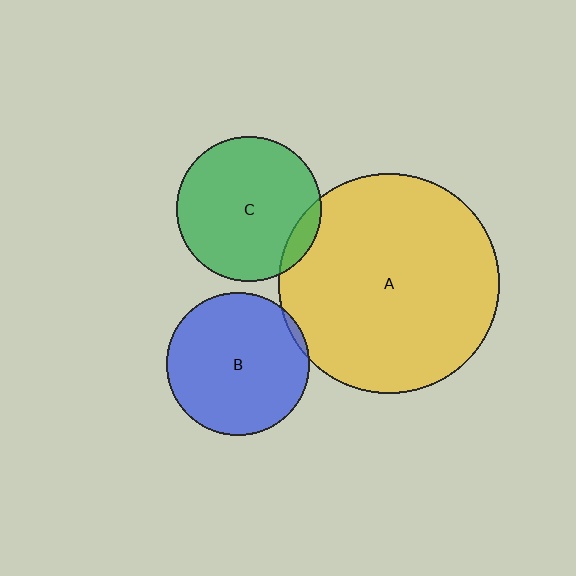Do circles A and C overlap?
Yes.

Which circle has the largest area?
Circle A (yellow).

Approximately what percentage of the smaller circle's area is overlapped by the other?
Approximately 10%.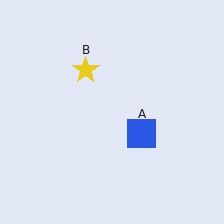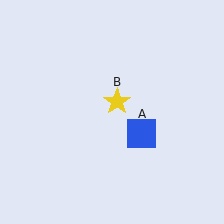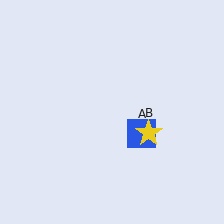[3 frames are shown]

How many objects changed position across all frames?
1 object changed position: yellow star (object B).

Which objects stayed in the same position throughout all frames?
Blue square (object A) remained stationary.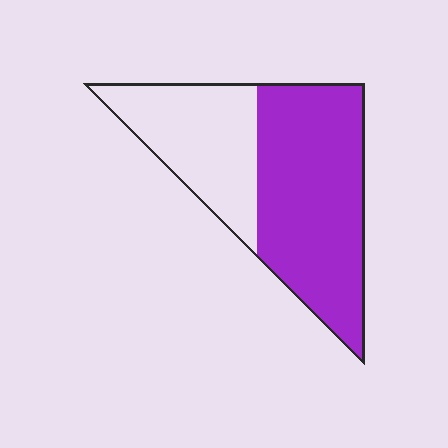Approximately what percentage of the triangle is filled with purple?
Approximately 60%.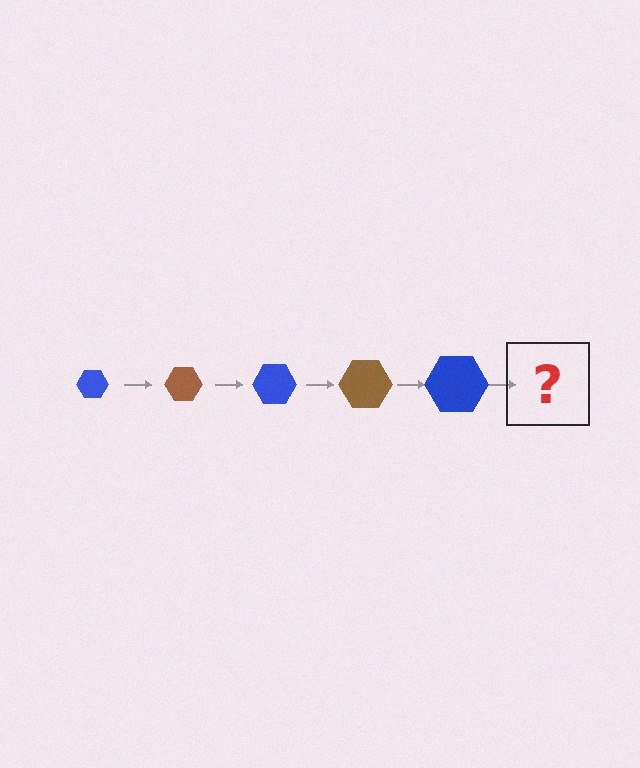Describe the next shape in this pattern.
It should be a brown hexagon, larger than the previous one.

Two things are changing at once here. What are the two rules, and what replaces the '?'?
The two rules are that the hexagon grows larger each step and the color cycles through blue and brown. The '?' should be a brown hexagon, larger than the previous one.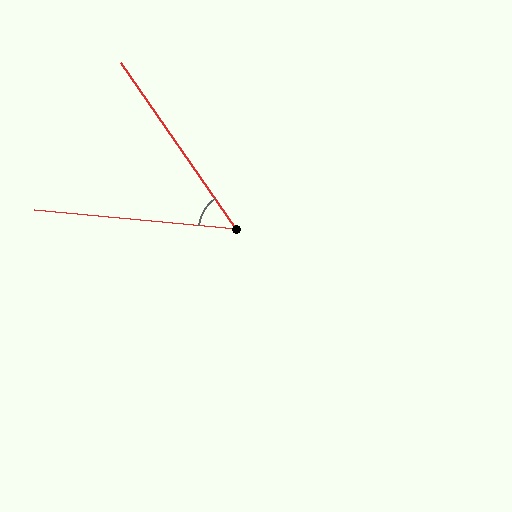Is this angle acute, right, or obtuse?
It is acute.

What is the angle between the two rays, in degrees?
Approximately 50 degrees.